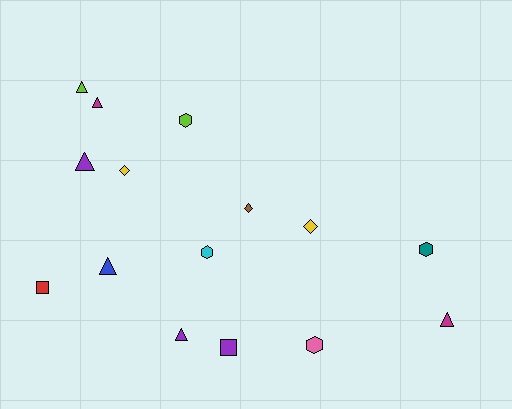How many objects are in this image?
There are 15 objects.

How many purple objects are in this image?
There are 3 purple objects.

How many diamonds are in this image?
There are 3 diamonds.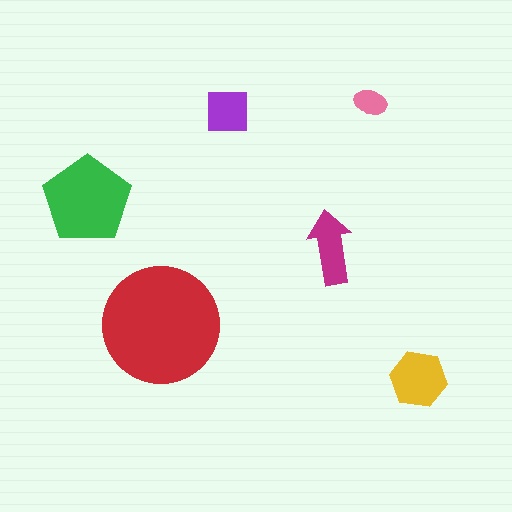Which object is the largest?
The red circle.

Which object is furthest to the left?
The green pentagon is leftmost.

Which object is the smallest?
The pink ellipse.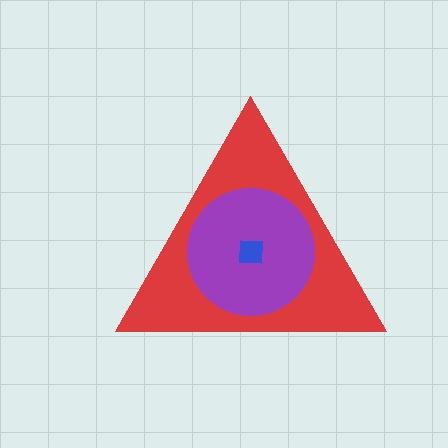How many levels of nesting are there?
3.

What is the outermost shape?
The red triangle.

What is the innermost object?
The blue square.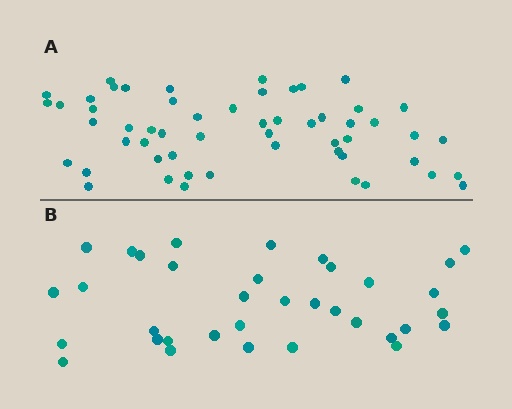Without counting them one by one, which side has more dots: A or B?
Region A (the top region) has more dots.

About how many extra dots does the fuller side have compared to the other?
Region A has approximately 20 more dots than region B.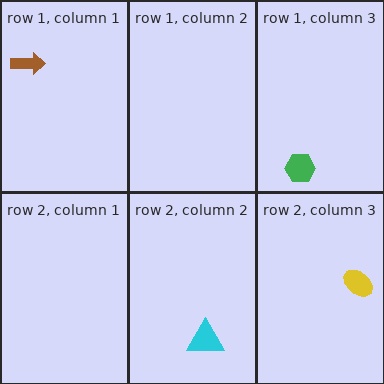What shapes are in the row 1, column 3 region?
The green hexagon.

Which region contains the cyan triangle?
The row 2, column 2 region.